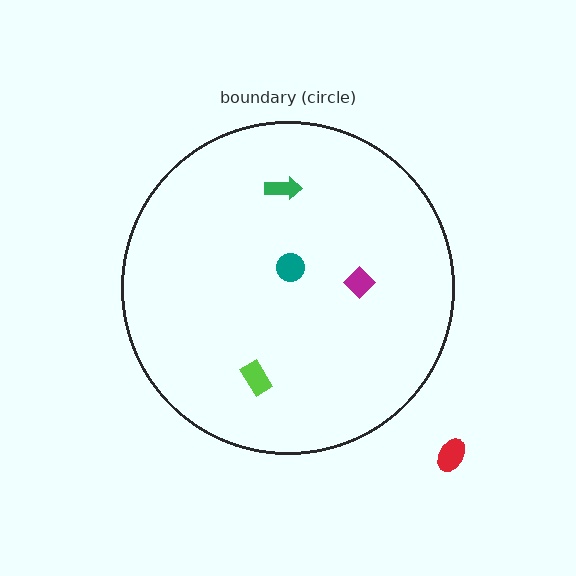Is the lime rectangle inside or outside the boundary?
Inside.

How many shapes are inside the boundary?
4 inside, 1 outside.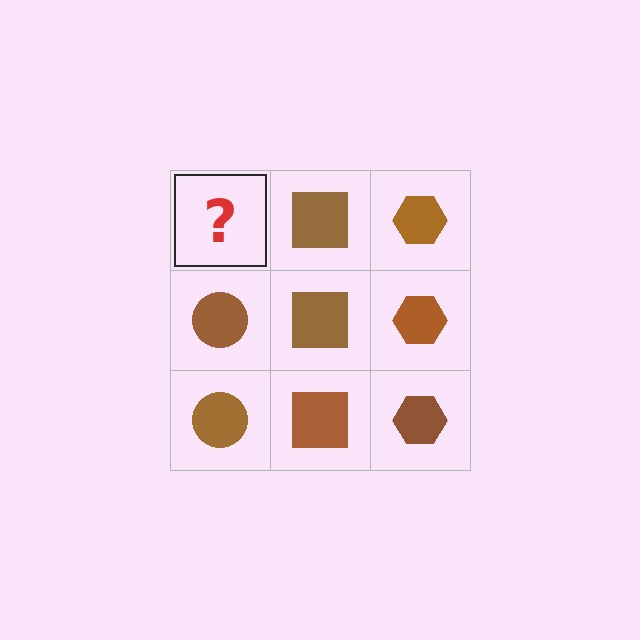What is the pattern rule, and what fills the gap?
The rule is that each column has a consistent shape. The gap should be filled with a brown circle.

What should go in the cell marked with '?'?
The missing cell should contain a brown circle.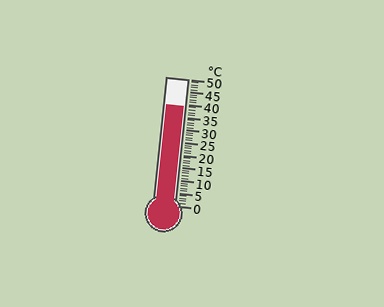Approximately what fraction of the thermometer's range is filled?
The thermometer is filled to approximately 80% of its range.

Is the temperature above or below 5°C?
The temperature is above 5°C.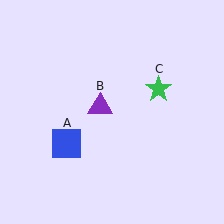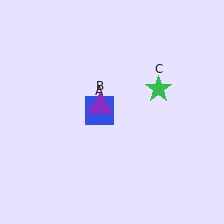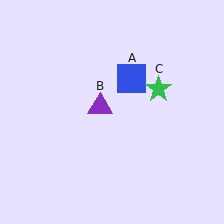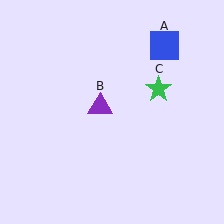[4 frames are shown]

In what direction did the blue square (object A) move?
The blue square (object A) moved up and to the right.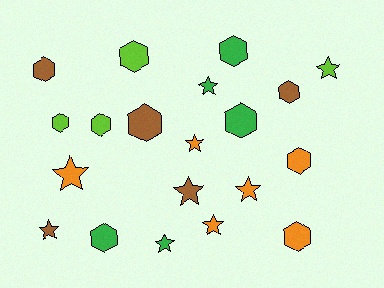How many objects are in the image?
There are 20 objects.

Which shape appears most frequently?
Hexagon, with 11 objects.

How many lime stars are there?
There is 1 lime star.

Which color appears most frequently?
Orange, with 6 objects.